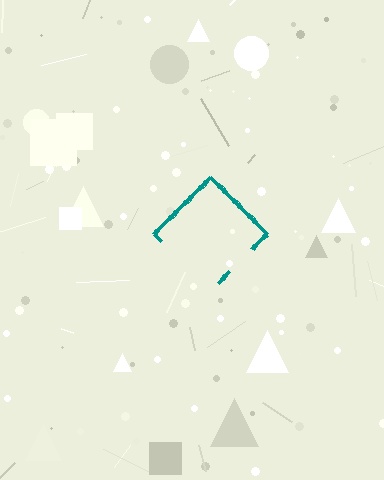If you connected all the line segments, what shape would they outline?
They would outline a diamond.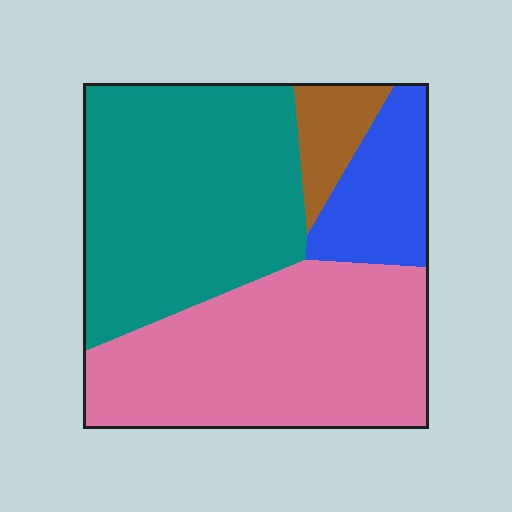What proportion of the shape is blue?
Blue covers roughly 15% of the shape.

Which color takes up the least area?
Brown, at roughly 5%.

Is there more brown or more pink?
Pink.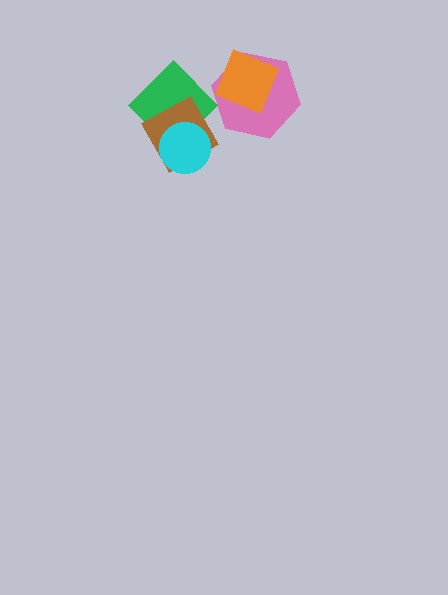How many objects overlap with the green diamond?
2 objects overlap with the green diamond.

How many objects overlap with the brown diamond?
2 objects overlap with the brown diamond.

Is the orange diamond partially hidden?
No, no other shape covers it.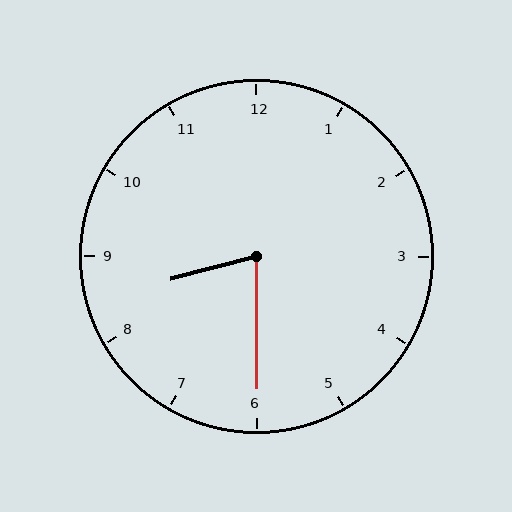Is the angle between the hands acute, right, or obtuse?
It is acute.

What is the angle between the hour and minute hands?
Approximately 75 degrees.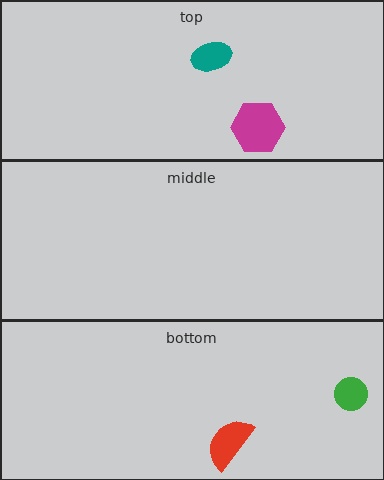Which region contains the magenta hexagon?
The top region.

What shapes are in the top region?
The teal ellipse, the magenta hexagon.